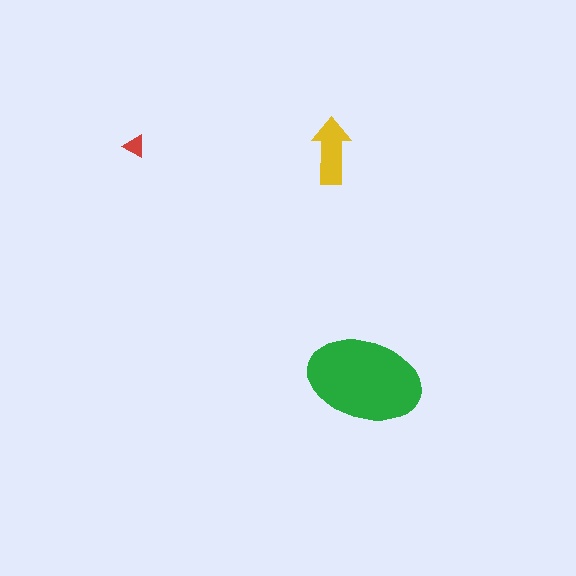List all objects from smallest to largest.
The red triangle, the yellow arrow, the green ellipse.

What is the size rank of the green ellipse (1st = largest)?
1st.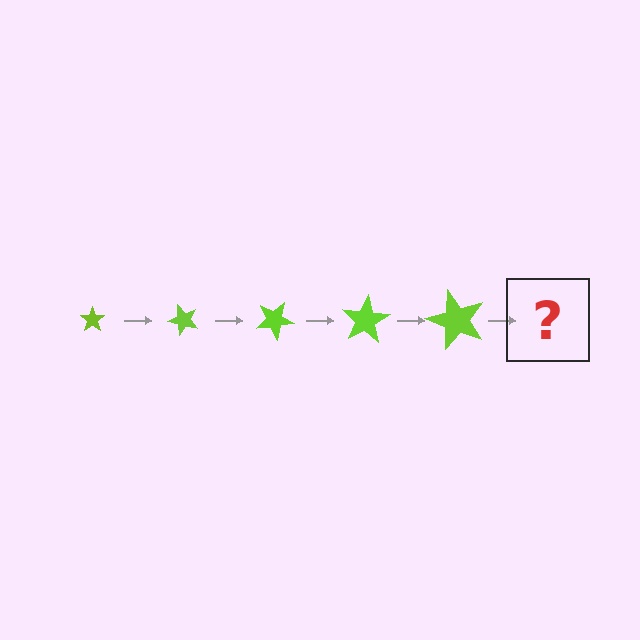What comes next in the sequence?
The next element should be a star, larger than the previous one and rotated 250 degrees from the start.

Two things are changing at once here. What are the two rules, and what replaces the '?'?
The two rules are that the star grows larger each step and it rotates 50 degrees each step. The '?' should be a star, larger than the previous one and rotated 250 degrees from the start.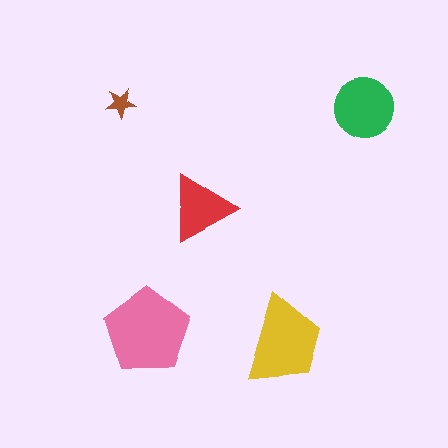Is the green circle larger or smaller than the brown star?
Larger.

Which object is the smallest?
The brown star.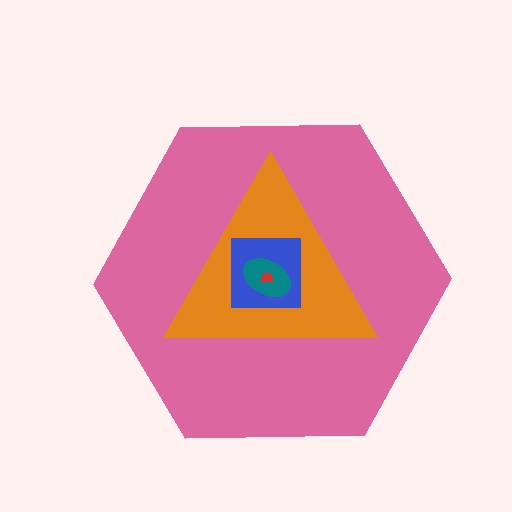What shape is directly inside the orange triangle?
The blue square.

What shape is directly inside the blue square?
The teal ellipse.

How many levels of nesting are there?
5.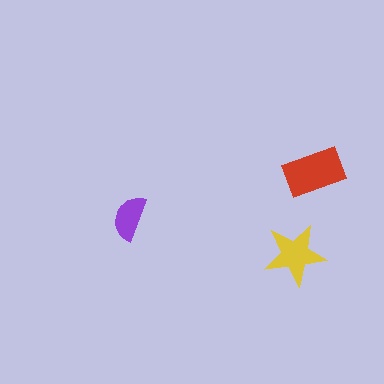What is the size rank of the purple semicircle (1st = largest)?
3rd.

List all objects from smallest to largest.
The purple semicircle, the yellow star, the red rectangle.